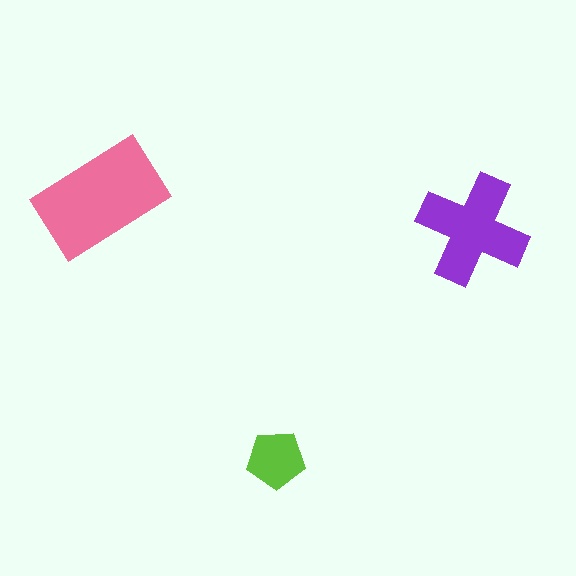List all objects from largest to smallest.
The pink rectangle, the purple cross, the lime pentagon.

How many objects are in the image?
There are 3 objects in the image.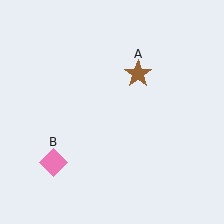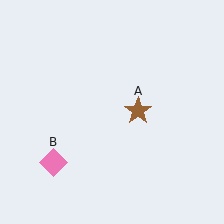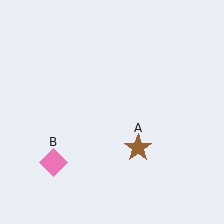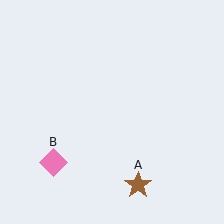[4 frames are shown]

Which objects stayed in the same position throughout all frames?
Pink diamond (object B) remained stationary.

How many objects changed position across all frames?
1 object changed position: brown star (object A).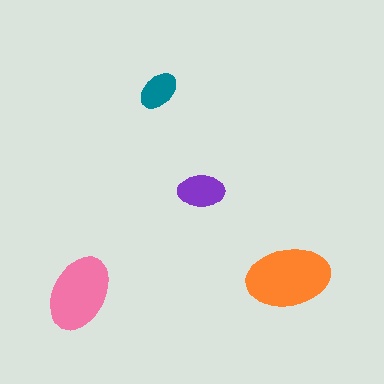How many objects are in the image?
There are 4 objects in the image.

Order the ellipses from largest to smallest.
the orange one, the pink one, the purple one, the teal one.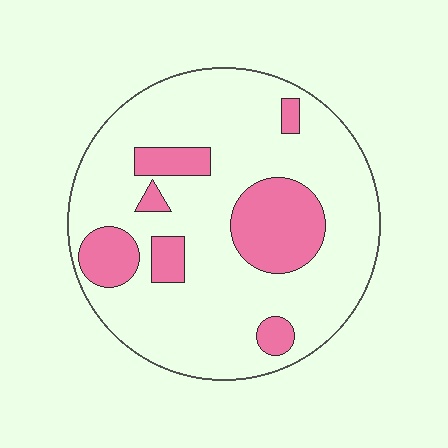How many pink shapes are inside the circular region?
7.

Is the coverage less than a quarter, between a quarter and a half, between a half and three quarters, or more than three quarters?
Less than a quarter.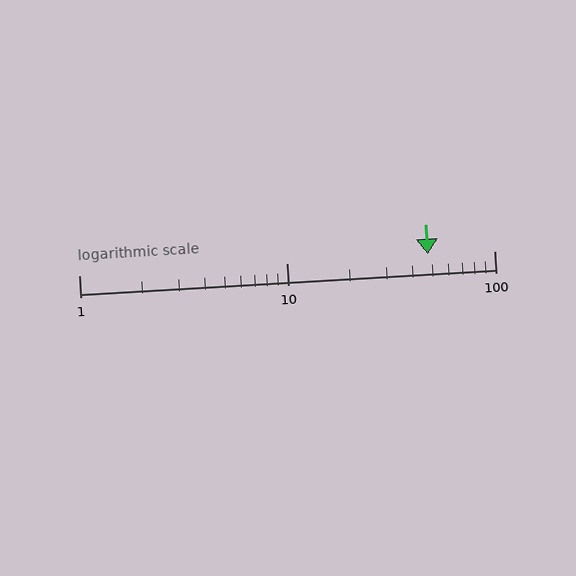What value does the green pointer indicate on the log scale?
The pointer indicates approximately 48.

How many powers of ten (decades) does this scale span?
The scale spans 2 decades, from 1 to 100.